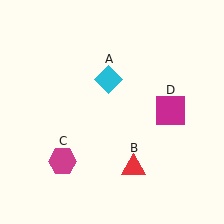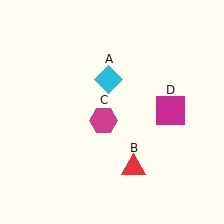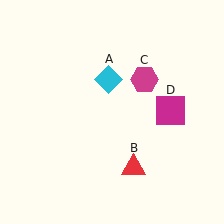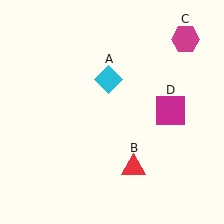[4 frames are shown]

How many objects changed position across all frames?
1 object changed position: magenta hexagon (object C).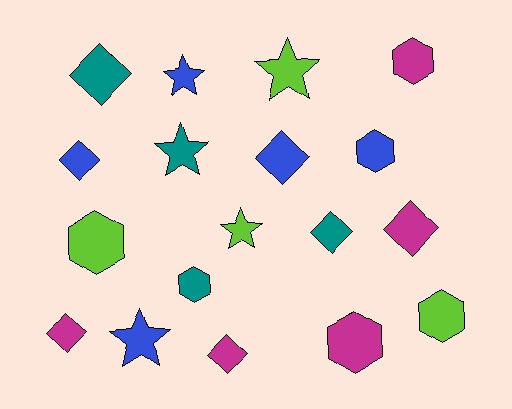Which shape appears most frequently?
Diamond, with 7 objects.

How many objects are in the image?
There are 18 objects.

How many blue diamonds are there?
There are 2 blue diamonds.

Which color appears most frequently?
Magenta, with 5 objects.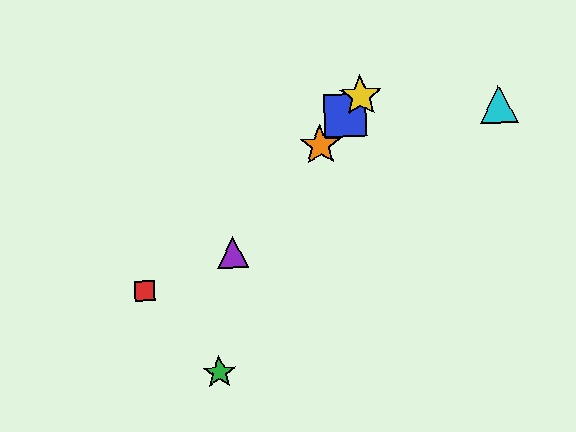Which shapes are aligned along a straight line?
The blue square, the yellow star, the purple triangle, the orange star are aligned along a straight line.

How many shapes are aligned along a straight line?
4 shapes (the blue square, the yellow star, the purple triangle, the orange star) are aligned along a straight line.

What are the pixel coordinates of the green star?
The green star is at (219, 372).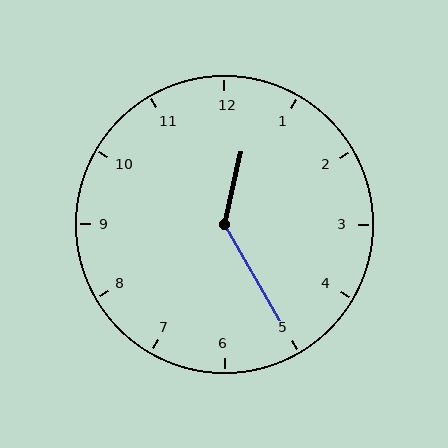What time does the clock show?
12:25.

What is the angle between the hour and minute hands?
Approximately 138 degrees.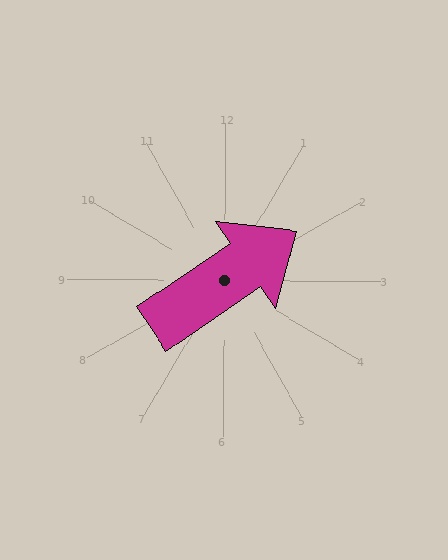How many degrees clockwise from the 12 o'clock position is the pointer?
Approximately 56 degrees.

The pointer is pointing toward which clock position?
Roughly 2 o'clock.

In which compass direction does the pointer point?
Northeast.